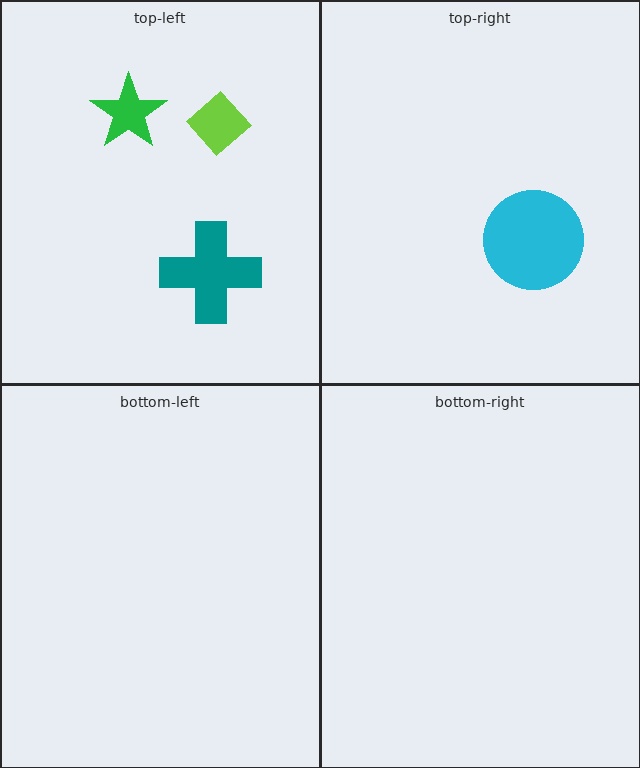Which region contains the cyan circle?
The top-right region.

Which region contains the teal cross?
The top-left region.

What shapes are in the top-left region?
The lime diamond, the green star, the teal cross.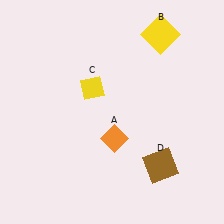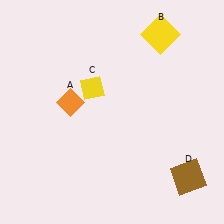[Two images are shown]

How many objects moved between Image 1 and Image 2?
2 objects moved between the two images.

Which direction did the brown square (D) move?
The brown square (D) moved right.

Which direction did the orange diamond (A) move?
The orange diamond (A) moved left.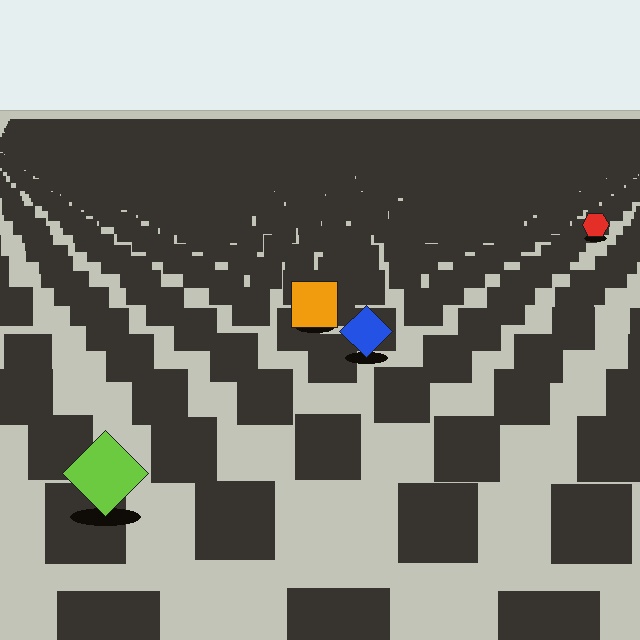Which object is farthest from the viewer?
The red hexagon is farthest from the viewer. It appears smaller and the ground texture around it is denser.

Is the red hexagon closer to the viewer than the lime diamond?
No. The lime diamond is closer — you can tell from the texture gradient: the ground texture is coarser near it.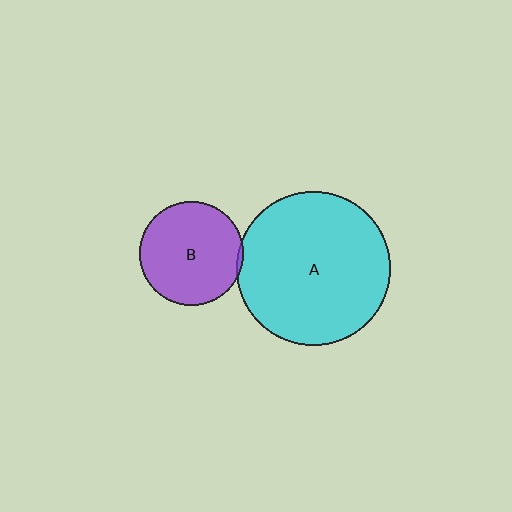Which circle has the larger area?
Circle A (cyan).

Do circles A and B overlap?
Yes.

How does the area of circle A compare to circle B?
Approximately 2.2 times.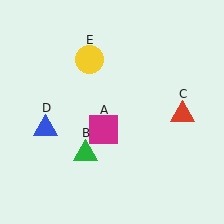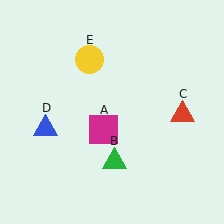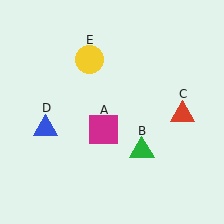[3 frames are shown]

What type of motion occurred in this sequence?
The green triangle (object B) rotated counterclockwise around the center of the scene.